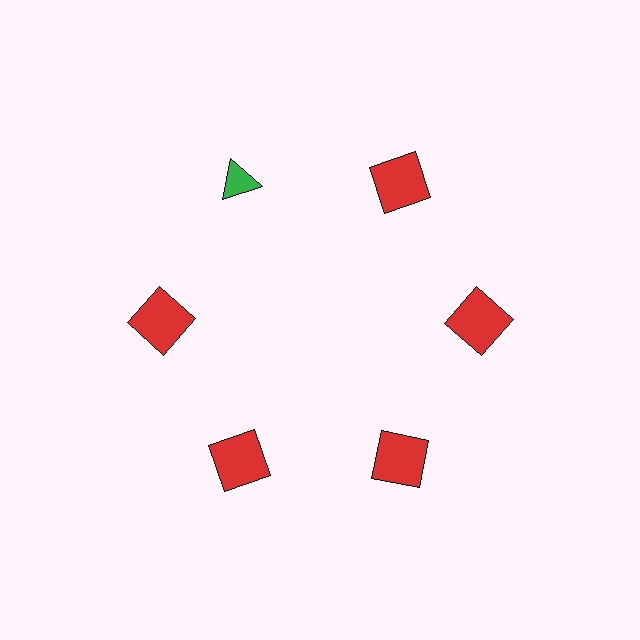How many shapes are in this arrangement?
There are 6 shapes arranged in a ring pattern.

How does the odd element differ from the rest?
It differs in both color (green instead of red) and shape (triangle instead of square).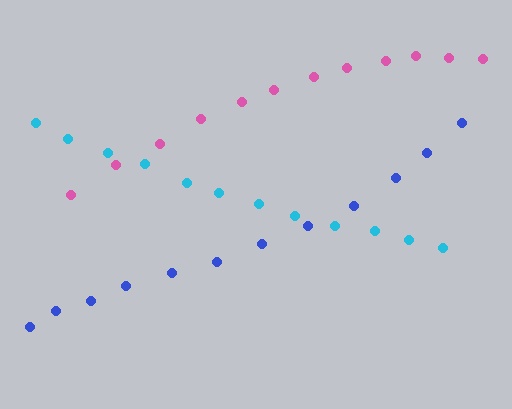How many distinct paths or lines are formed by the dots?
There are 3 distinct paths.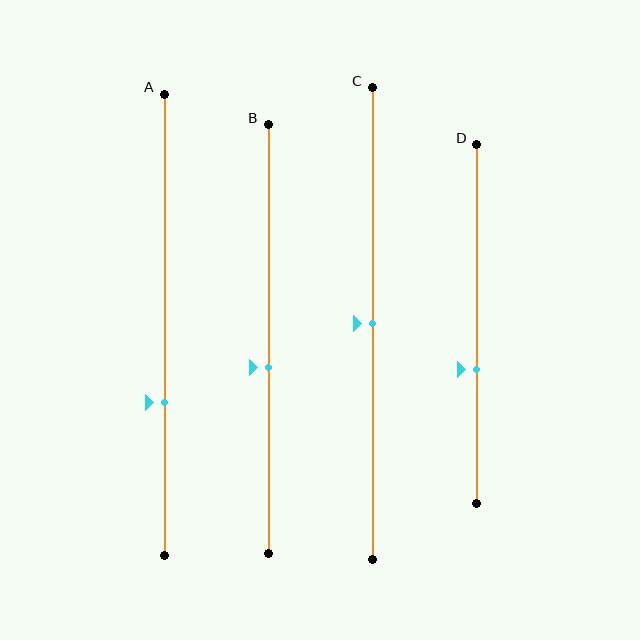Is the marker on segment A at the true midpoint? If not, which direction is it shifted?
No, the marker on segment A is shifted downward by about 17% of the segment length.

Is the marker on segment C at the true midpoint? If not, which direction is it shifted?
Yes, the marker on segment C is at the true midpoint.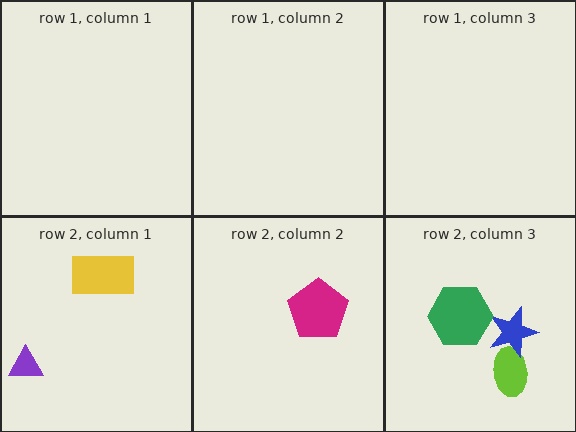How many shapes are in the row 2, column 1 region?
2.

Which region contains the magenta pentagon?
The row 2, column 2 region.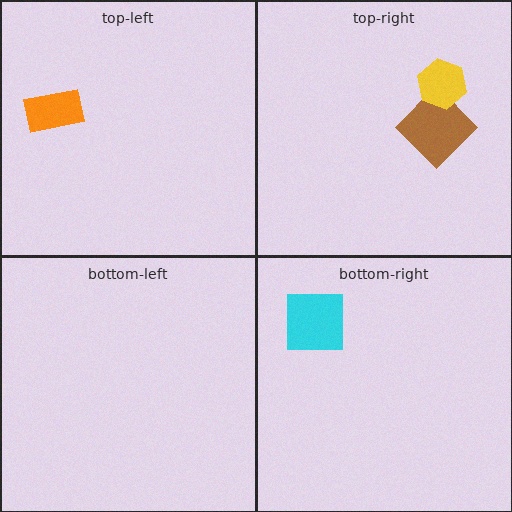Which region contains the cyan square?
The bottom-right region.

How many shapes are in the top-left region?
1.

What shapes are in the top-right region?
The brown diamond, the yellow hexagon.